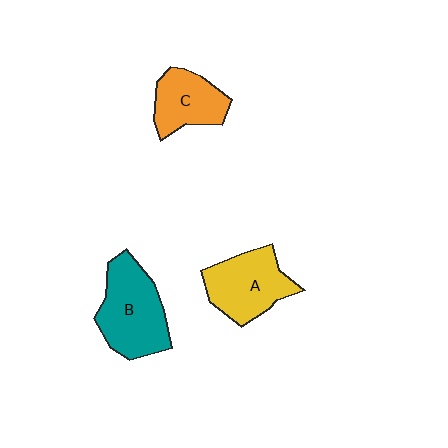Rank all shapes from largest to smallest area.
From largest to smallest: B (teal), A (yellow), C (orange).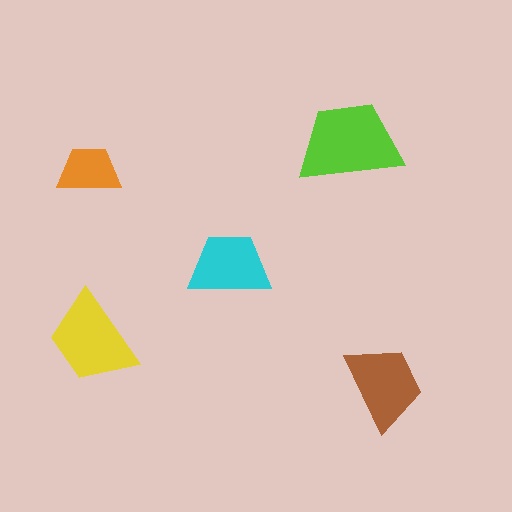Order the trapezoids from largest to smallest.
the lime one, the yellow one, the brown one, the cyan one, the orange one.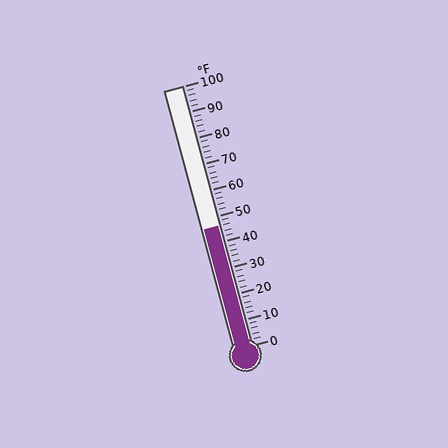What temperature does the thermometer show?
The thermometer shows approximately 46°F.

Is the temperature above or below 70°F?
The temperature is below 70°F.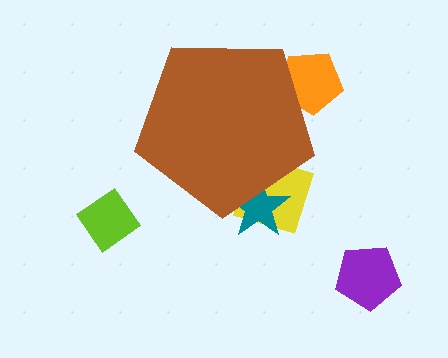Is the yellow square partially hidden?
Yes, the yellow square is partially hidden behind the brown pentagon.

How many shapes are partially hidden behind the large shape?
3 shapes are partially hidden.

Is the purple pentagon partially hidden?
No, the purple pentagon is fully visible.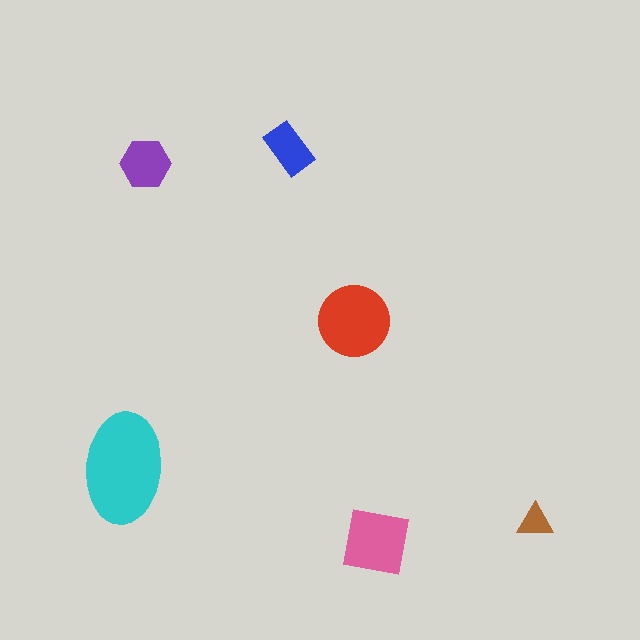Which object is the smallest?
The brown triangle.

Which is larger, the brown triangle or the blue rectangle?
The blue rectangle.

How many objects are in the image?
There are 6 objects in the image.